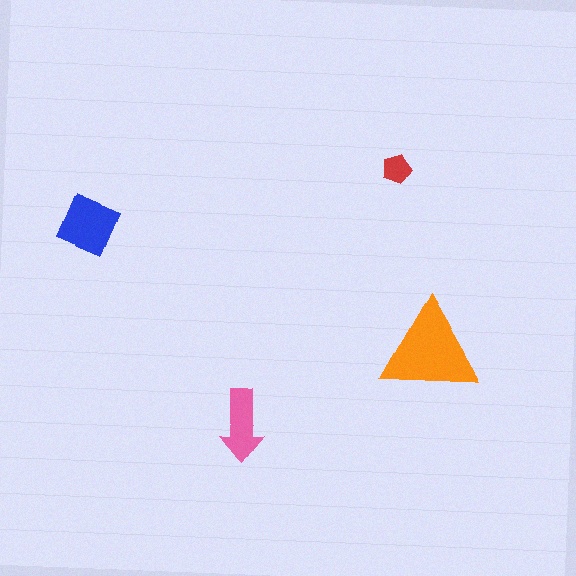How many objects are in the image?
There are 4 objects in the image.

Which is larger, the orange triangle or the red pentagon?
The orange triangle.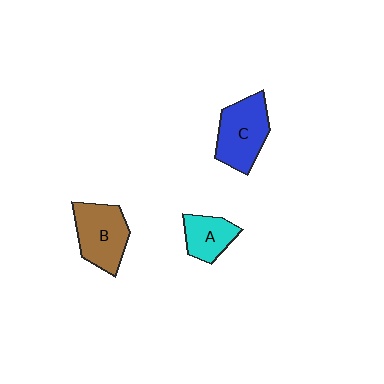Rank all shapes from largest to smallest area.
From largest to smallest: C (blue), B (brown), A (cyan).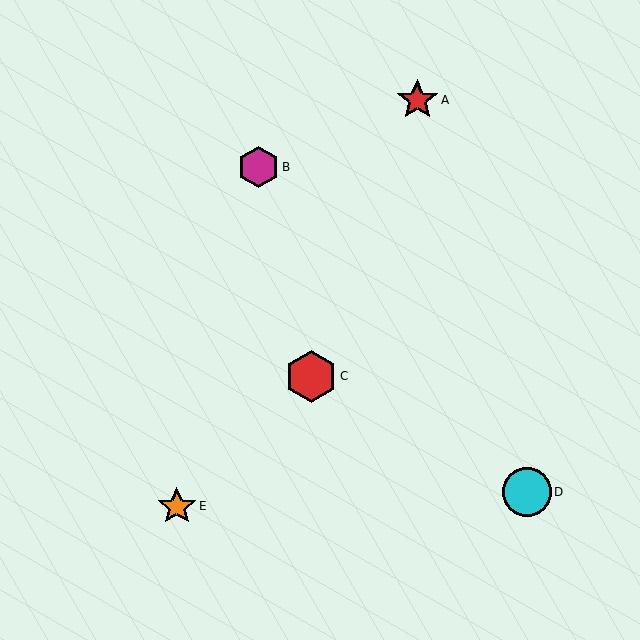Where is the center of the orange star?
The center of the orange star is at (177, 506).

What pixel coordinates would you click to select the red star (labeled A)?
Click at (417, 100) to select the red star A.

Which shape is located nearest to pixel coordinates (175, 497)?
The orange star (labeled E) at (177, 506) is nearest to that location.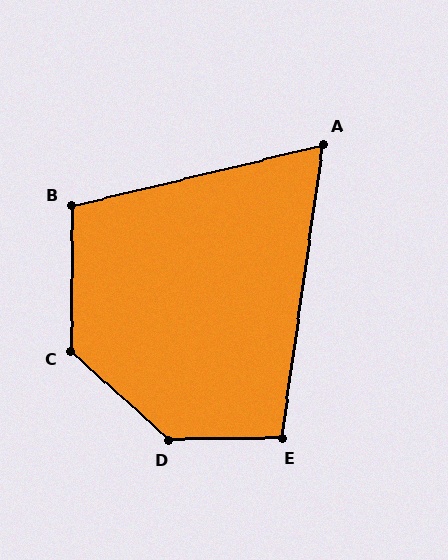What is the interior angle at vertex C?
Approximately 132 degrees (obtuse).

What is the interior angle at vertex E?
Approximately 99 degrees (obtuse).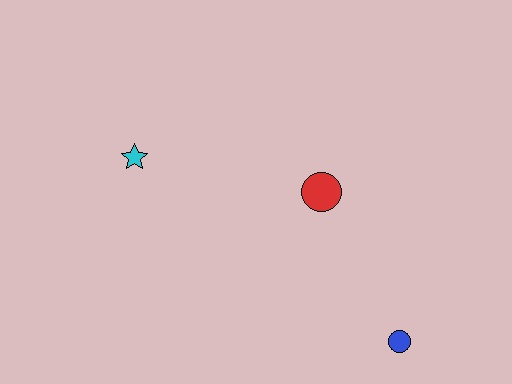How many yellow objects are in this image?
There are no yellow objects.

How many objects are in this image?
There are 3 objects.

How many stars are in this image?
There is 1 star.